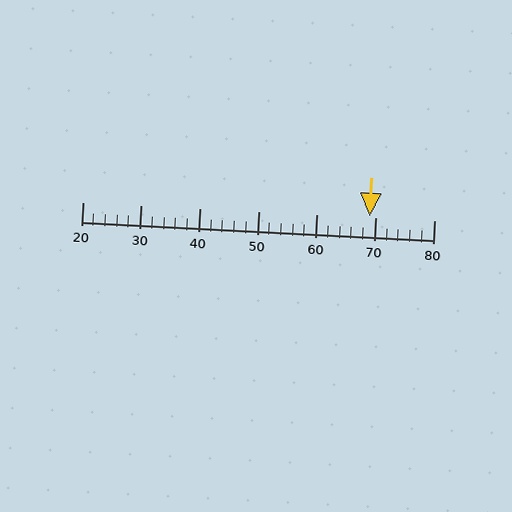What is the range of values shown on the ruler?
The ruler shows values from 20 to 80.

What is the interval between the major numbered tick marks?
The major tick marks are spaced 10 units apart.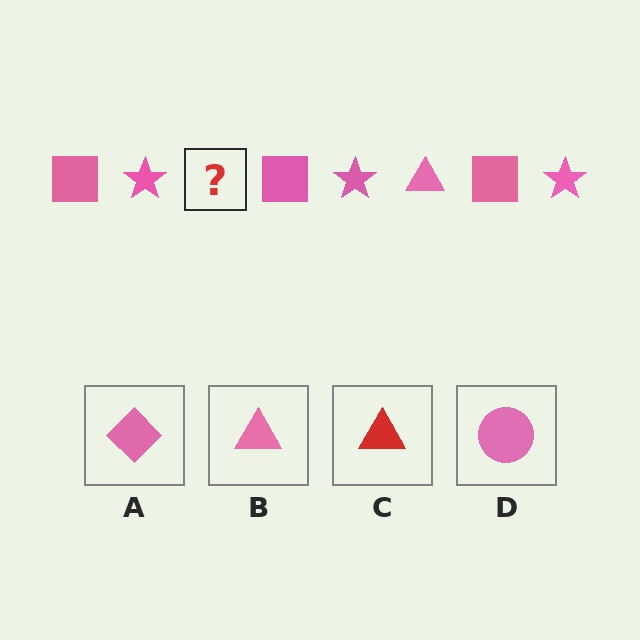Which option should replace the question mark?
Option B.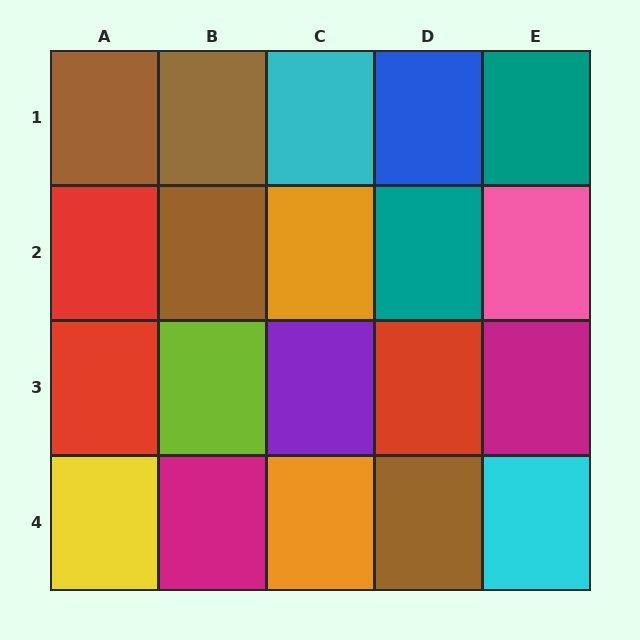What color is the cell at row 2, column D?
Teal.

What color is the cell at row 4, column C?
Orange.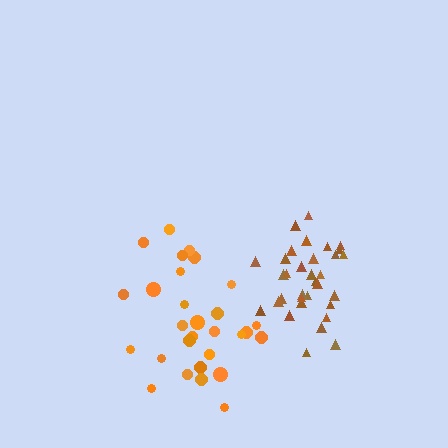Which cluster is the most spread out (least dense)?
Orange.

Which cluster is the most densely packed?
Brown.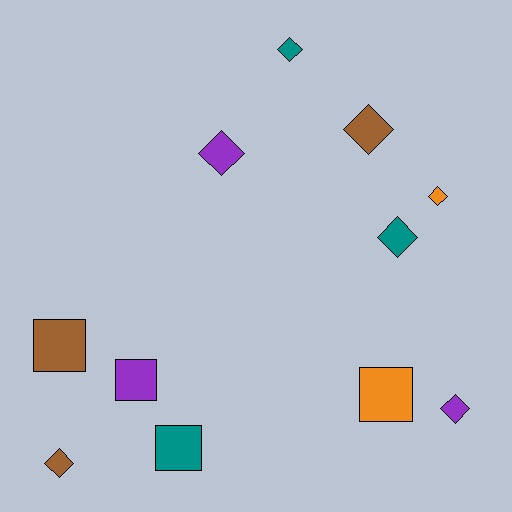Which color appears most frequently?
Brown, with 3 objects.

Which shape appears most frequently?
Diamond, with 7 objects.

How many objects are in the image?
There are 11 objects.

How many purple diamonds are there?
There are 2 purple diamonds.